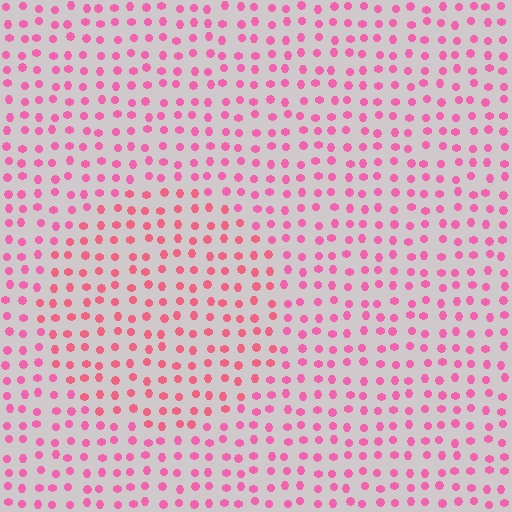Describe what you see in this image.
The image is filled with small pink elements in a uniform arrangement. A circle-shaped region is visible where the elements are tinted to a slightly different hue, forming a subtle color boundary.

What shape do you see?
I see a circle.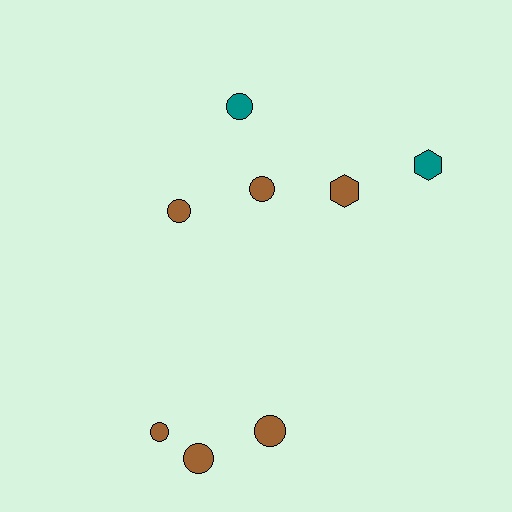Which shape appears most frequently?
Circle, with 6 objects.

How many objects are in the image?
There are 8 objects.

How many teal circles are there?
There is 1 teal circle.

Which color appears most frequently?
Brown, with 6 objects.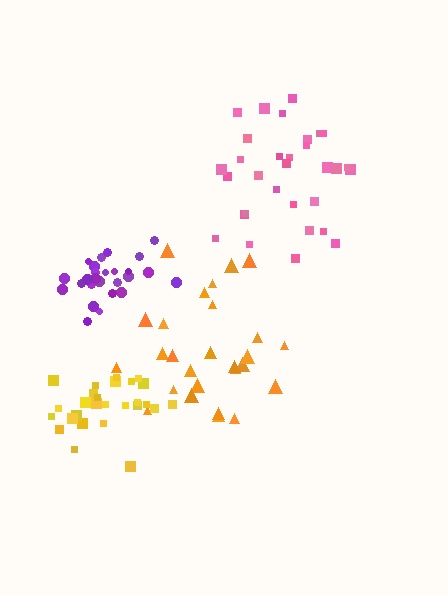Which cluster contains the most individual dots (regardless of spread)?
Pink (31).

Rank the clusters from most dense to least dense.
purple, yellow, pink, orange.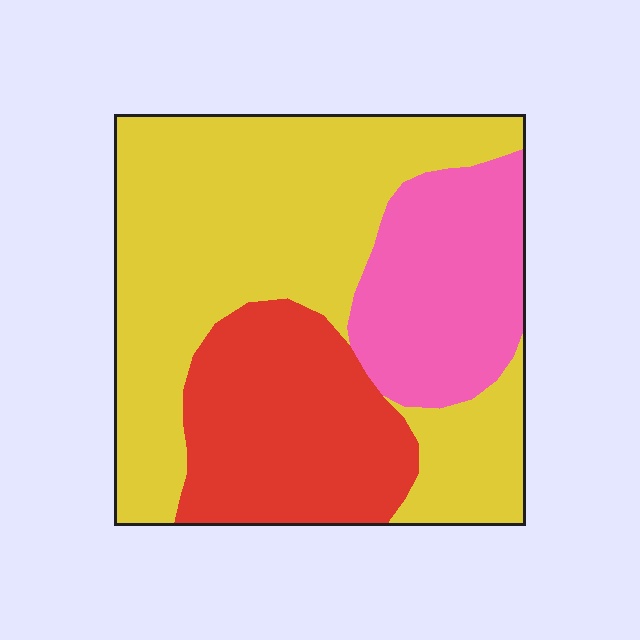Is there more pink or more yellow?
Yellow.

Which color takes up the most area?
Yellow, at roughly 55%.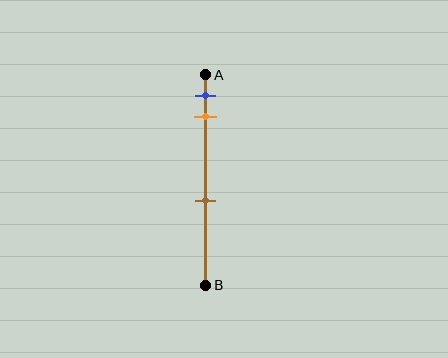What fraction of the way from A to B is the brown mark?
The brown mark is approximately 60% (0.6) of the way from A to B.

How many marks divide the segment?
There are 3 marks dividing the segment.